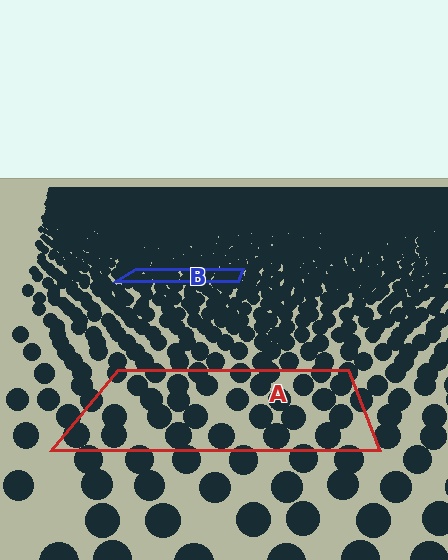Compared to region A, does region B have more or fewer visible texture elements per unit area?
Region B has more texture elements per unit area — they are packed more densely because it is farther away.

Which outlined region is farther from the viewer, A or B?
Region B is farther from the viewer — the texture elements inside it appear smaller and more densely packed.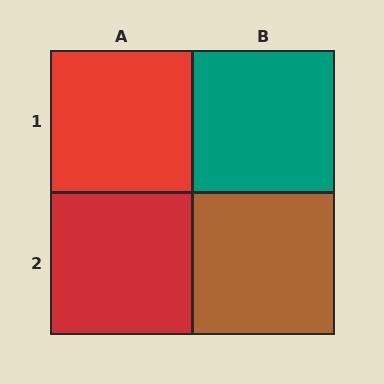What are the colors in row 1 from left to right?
Red, teal.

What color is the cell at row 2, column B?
Brown.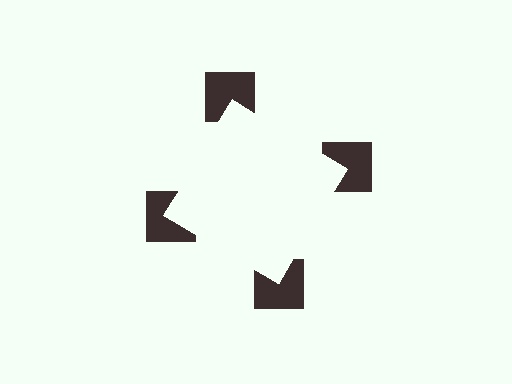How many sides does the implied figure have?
4 sides.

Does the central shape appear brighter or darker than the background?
It typically appears slightly brighter than the background, even though no actual brightness change is drawn.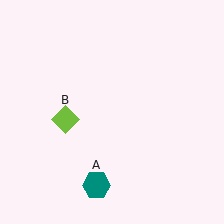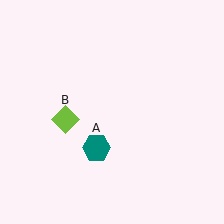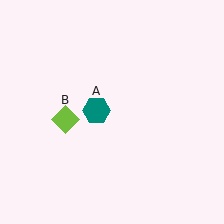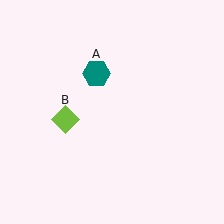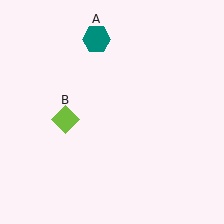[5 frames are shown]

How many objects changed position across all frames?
1 object changed position: teal hexagon (object A).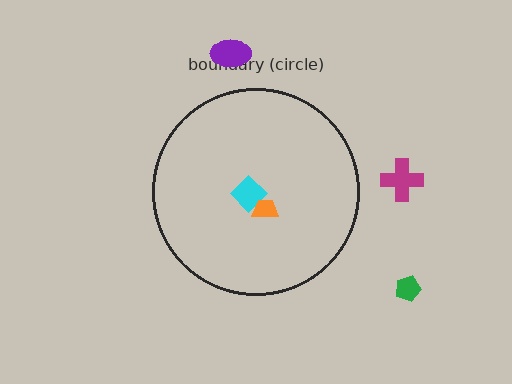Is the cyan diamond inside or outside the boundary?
Inside.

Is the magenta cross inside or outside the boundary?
Outside.